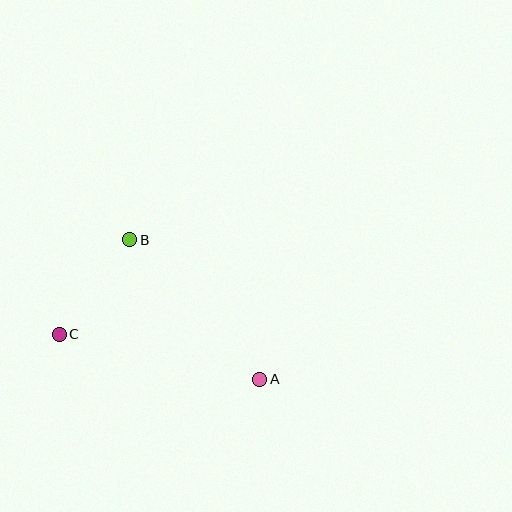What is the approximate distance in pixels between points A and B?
The distance between A and B is approximately 191 pixels.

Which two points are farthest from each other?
Points A and C are farthest from each other.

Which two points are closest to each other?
Points B and C are closest to each other.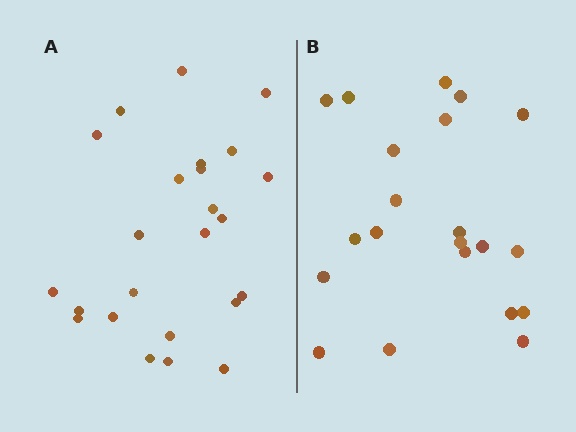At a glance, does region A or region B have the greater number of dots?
Region A (the left region) has more dots.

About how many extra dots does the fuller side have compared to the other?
Region A has just a few more — roughly 2 or 3 more dots than region B.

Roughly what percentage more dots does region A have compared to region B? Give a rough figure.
About 15% more.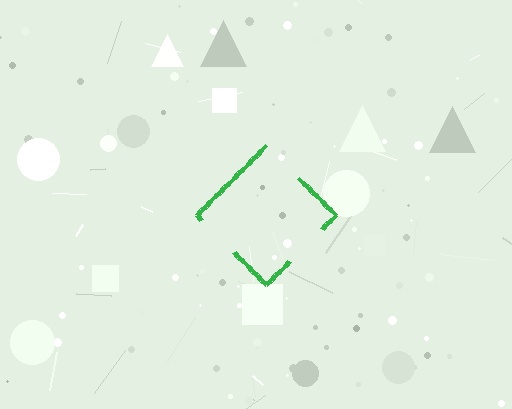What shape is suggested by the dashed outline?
The dashed outline suggests a diamond.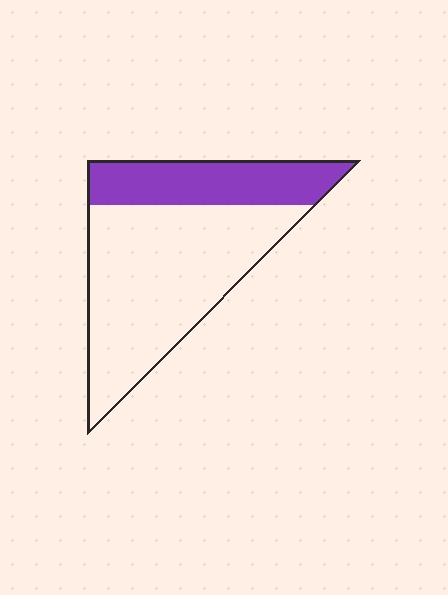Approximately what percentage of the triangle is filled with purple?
Approximately 30%.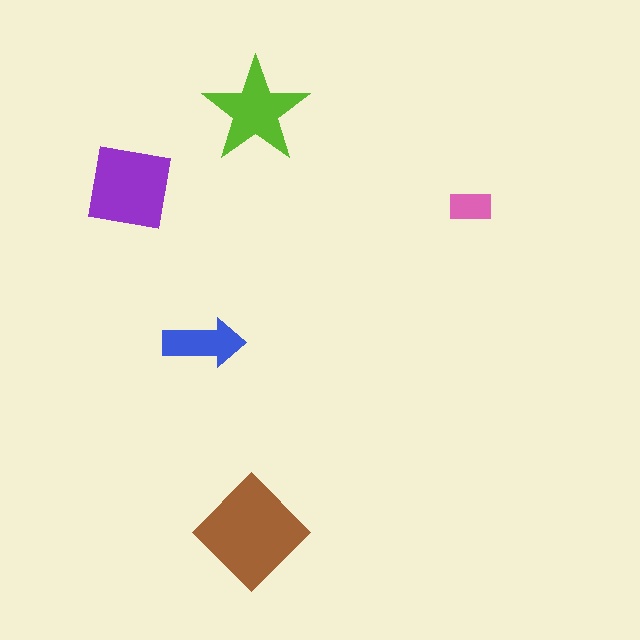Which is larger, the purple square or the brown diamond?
The brown diamond.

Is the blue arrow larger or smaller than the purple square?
Smaller.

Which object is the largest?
The brown diamond.